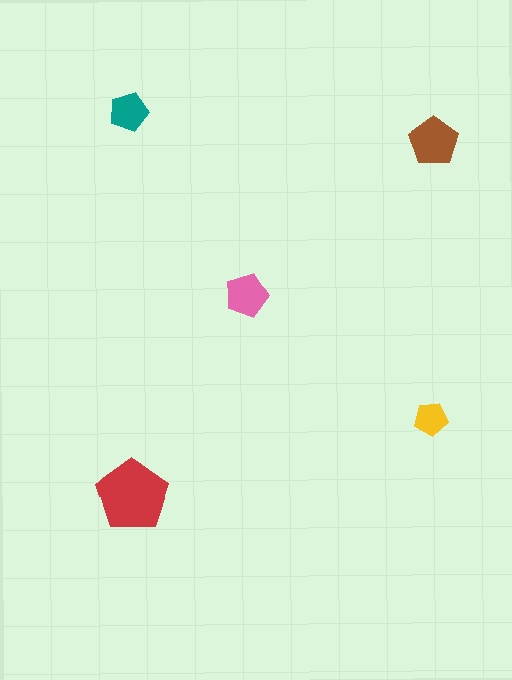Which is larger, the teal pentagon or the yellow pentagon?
The teal one.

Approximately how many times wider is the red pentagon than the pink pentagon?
About 1.5 times wider.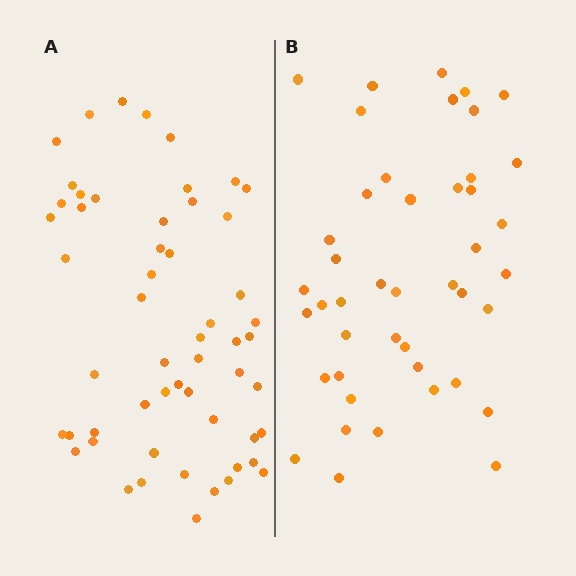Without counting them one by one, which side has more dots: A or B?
Region A (the left region) has more dots.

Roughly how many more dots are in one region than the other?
Region A has roughly 12 or so more dots than region B.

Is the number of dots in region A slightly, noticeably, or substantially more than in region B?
Region A has noticeably more, but not dramatically so. The ratio is roughly 1.2 to 1.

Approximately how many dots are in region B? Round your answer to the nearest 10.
About 40 dots. (The exact count is 44, which rounds to 40.)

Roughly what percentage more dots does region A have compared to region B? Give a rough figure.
About 25% more.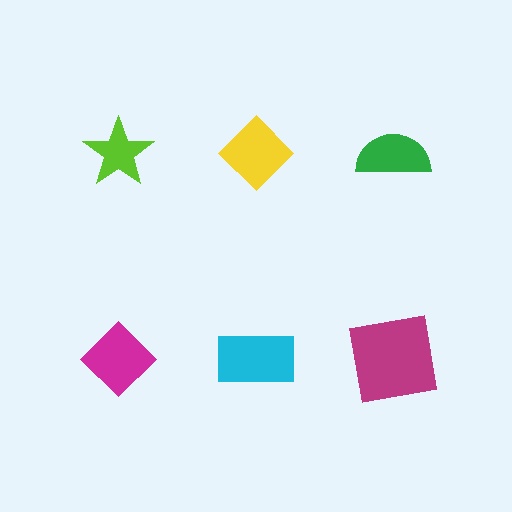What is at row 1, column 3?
A green semicircle.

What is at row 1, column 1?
A lime star.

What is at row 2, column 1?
A magenta diamond.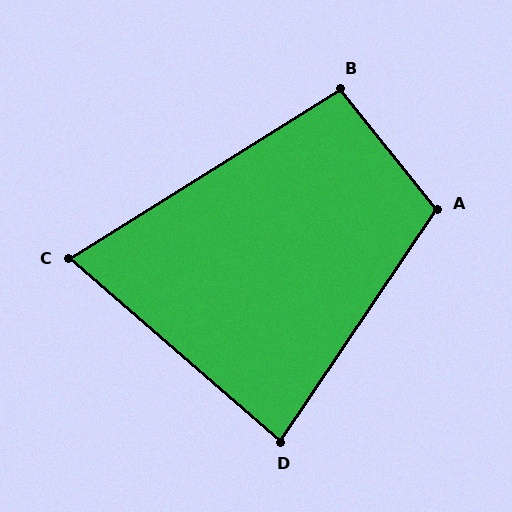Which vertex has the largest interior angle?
A, at approximately 107 degrees.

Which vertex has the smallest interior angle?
C, at approximately 73 degrees.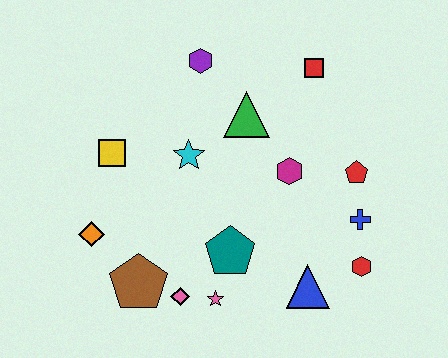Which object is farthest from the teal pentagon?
The red square is farthest from the teal pentagon.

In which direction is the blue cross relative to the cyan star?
The blue cross is to the right of the cyan star.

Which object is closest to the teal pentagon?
The pink star is closest to the teal pentagon.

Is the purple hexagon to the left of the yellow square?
No